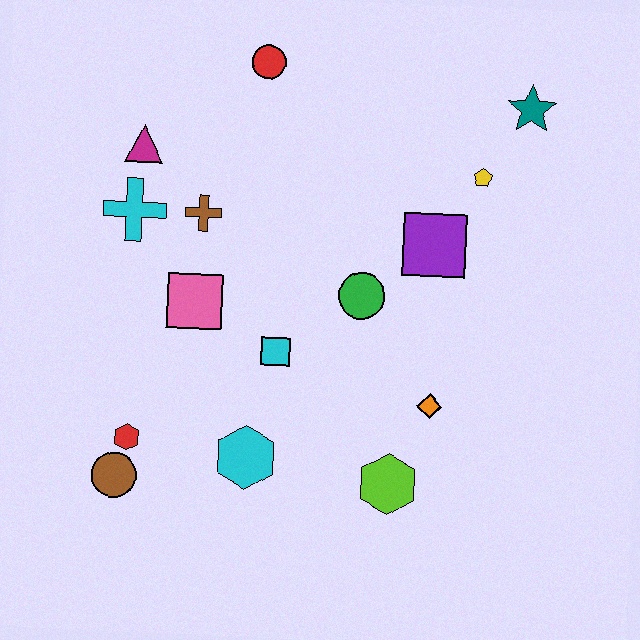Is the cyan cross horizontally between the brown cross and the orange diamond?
No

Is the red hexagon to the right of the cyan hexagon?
No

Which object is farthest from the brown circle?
The teal star is farthest from the brown circle.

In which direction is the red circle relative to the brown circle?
The red circle is above the brown circle.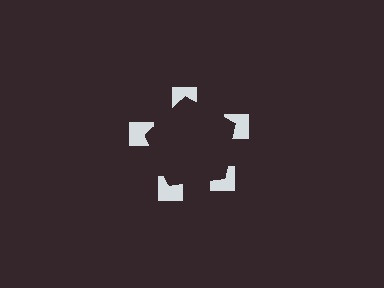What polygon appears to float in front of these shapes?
An illusory pentagon — its edges are inferred from the aligned wedge cuts in the notched squares, not physically drawn.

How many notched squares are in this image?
There are 5 — one at each vertex of the illusory pentagon.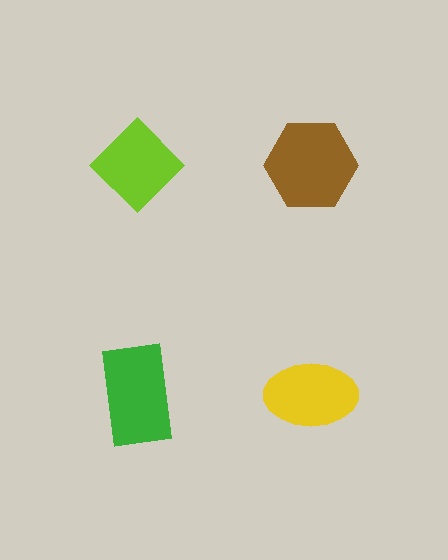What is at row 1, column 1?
A lime diamond.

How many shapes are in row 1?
2 shapes.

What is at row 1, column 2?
A brown hexagon.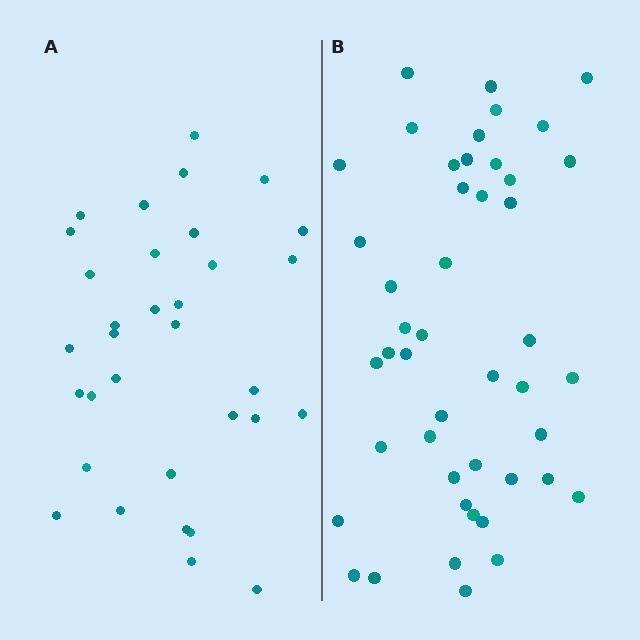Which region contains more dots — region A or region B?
Region B (the right region) has more dots.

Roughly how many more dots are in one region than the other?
Region B has approximately 15 more dots than region A.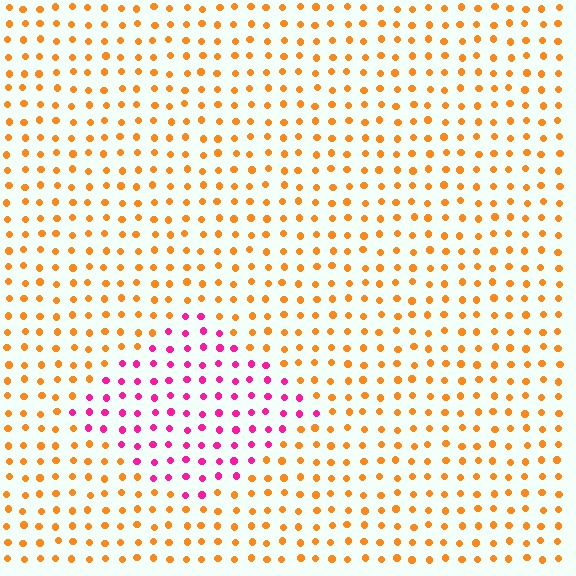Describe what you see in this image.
The image is filled with small orange elements in a uniform arrangement. A diamond-shaped region is visible where the elements are tinted to a slightly different hue, forming a subtle color boundary.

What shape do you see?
I see a diamond.